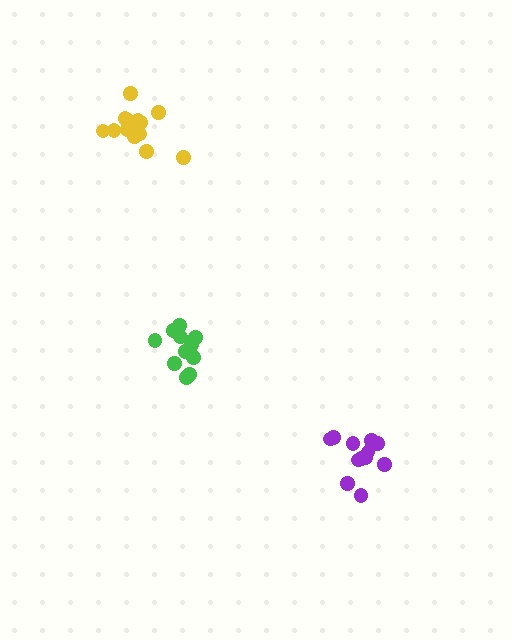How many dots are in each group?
Group 1: 13 dots, Group 2: 14 dots, Group 3: 12 dots (39 total).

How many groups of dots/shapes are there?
There are 3 groups.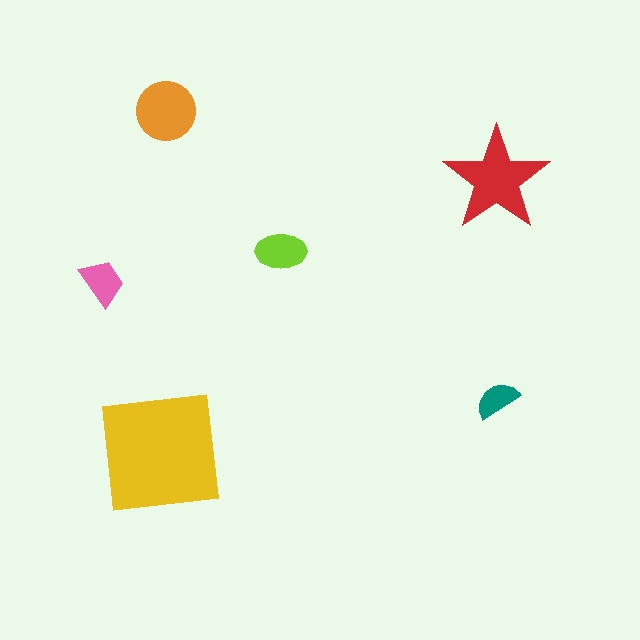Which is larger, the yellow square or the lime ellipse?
The yellow square.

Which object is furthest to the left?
The pink trapezoid is leftmost.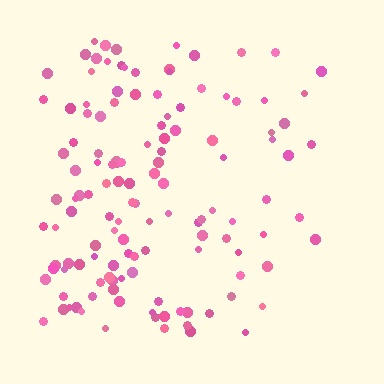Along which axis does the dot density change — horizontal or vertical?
Horizontal.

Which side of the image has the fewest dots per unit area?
The right.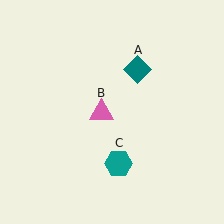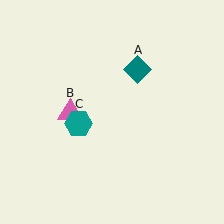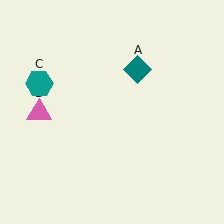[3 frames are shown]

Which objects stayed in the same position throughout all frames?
Teal diamond (object A) remained stationary.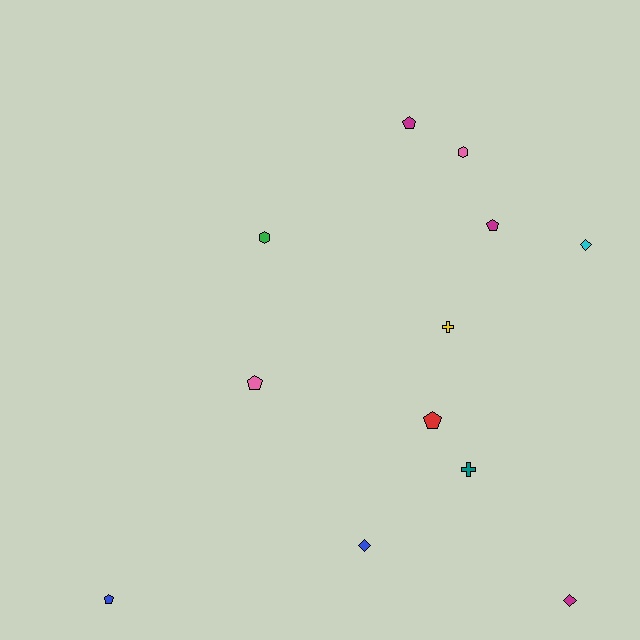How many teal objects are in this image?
There is 1 teal object.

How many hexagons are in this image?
There are 2 hexagons.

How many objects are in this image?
There are 12 objects.